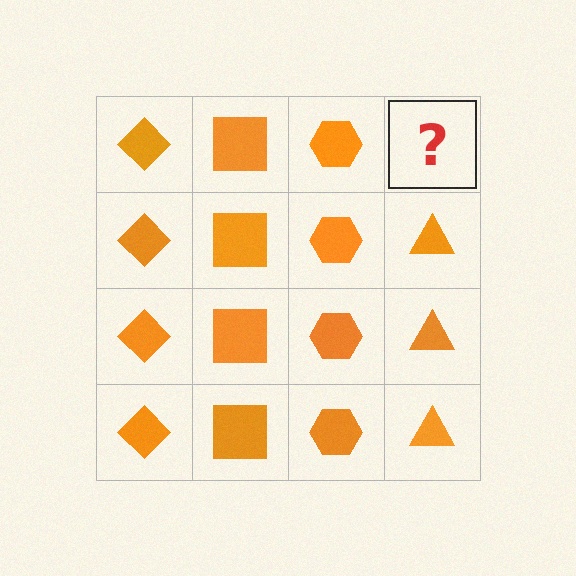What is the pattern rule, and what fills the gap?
The rule is that each column has a consistent shape. The gap should be filled with an orange triangle.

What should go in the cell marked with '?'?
The missing cell should contain an orange triangle.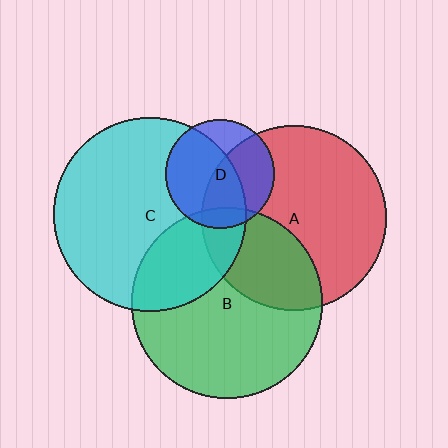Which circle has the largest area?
Circle C (cyan).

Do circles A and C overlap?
Yes.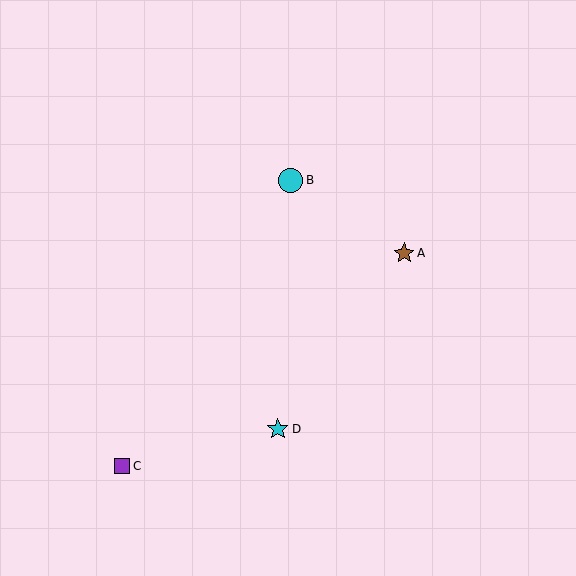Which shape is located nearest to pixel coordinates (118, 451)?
The purple square (labeled C) at (122, 466) is nearest to that location.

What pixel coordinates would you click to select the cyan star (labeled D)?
Click at (278, 429) to select the cyan star D.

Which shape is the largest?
The cyan circle (labeled B) is the largest.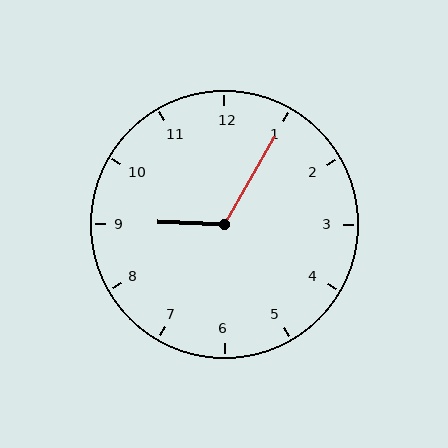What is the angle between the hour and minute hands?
Approximately 118 degrees.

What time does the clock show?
9:05.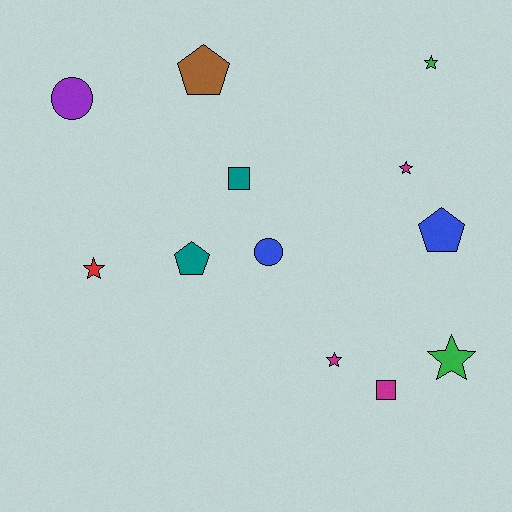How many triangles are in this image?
There are no triangles.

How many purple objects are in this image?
There is 1 purple object.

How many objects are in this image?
There are 12 objects.